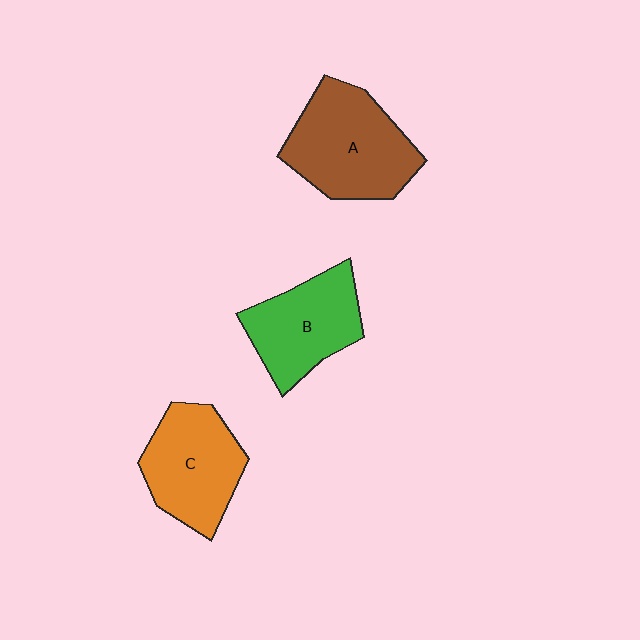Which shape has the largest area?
Shape A (brown).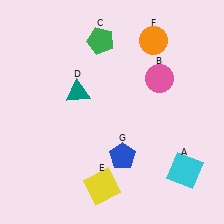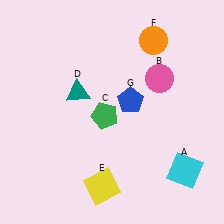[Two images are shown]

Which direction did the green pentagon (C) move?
The green pentagon (C) moved down.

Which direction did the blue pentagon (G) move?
The blue pentagon (G) moved up.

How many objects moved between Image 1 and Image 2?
2 objects moved between the two images.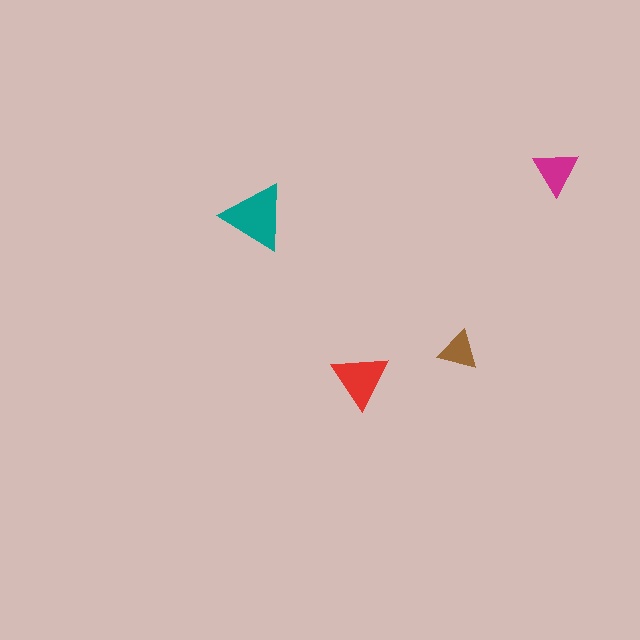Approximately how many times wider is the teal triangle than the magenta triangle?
About 1.5 times wider.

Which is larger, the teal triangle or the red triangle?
The teal one.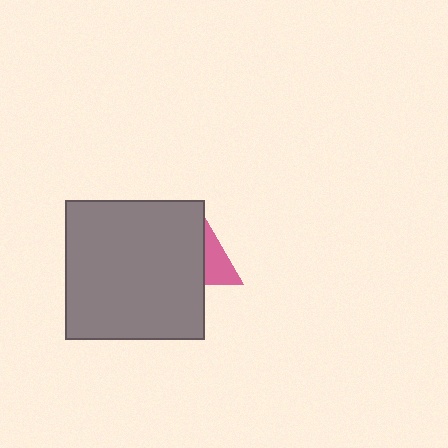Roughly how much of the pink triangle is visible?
A small part of it is visible (roughly 32%).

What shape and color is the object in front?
The object in front is a gray square.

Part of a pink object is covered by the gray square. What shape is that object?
It is a triangle.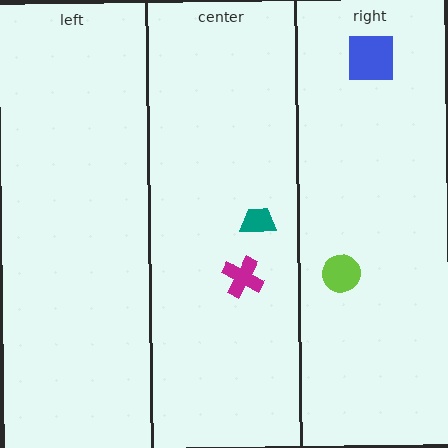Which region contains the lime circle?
The right region.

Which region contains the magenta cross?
The center region.